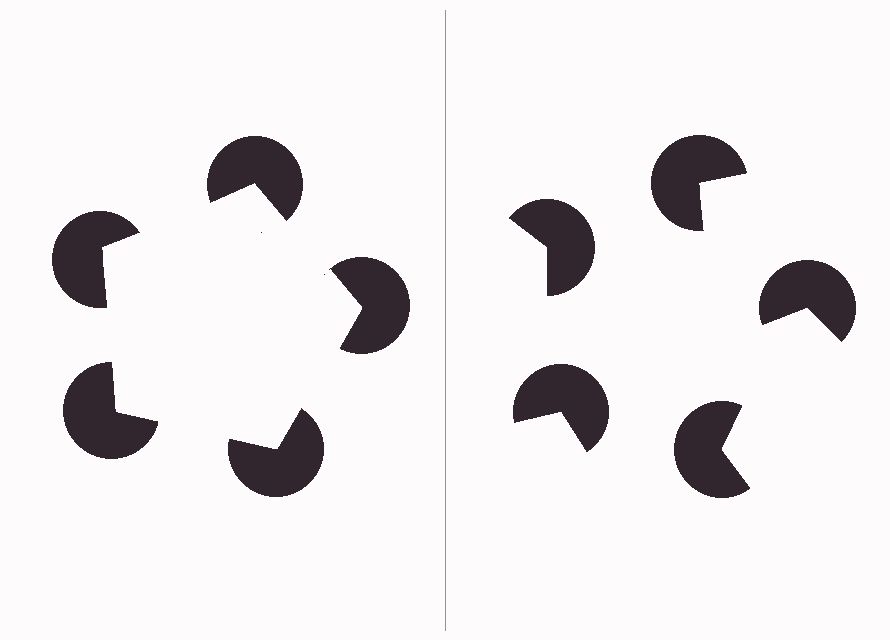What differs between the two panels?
The pac-man discs are positioned identically on both sides; only the wedge orientations differ. On the left they align to a pentagon; on the right they are misaligned.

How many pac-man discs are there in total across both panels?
10 — 5 on each side.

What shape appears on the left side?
An illusory pentagon.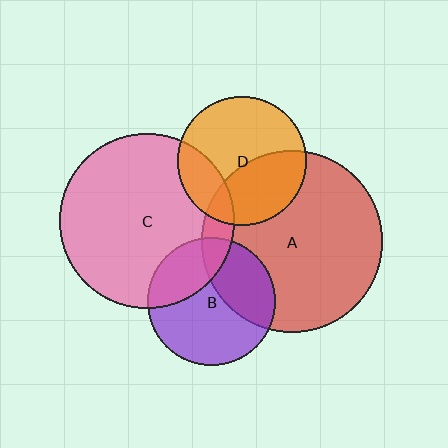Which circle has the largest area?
Circle A (red).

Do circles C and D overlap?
Yes.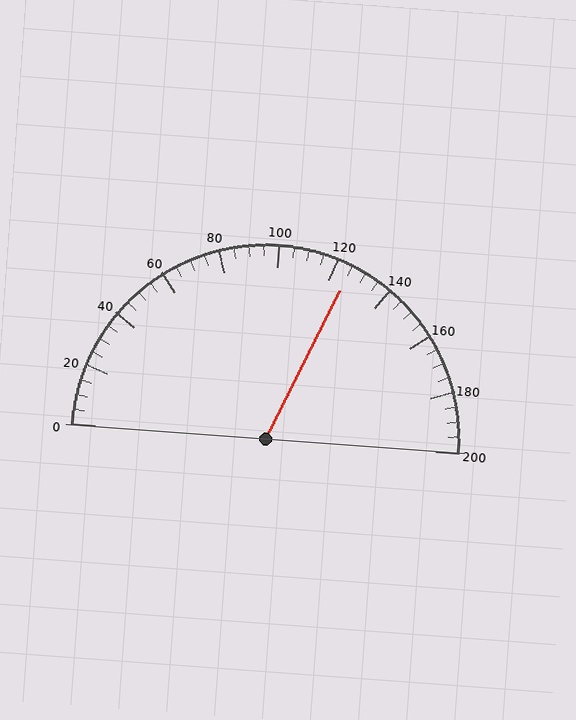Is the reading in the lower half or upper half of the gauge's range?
The reading is in the upper half of the range (0 to 200).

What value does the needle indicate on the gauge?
The needle indicates approximately 125.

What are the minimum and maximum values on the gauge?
The gauge ranges from 0 to 200.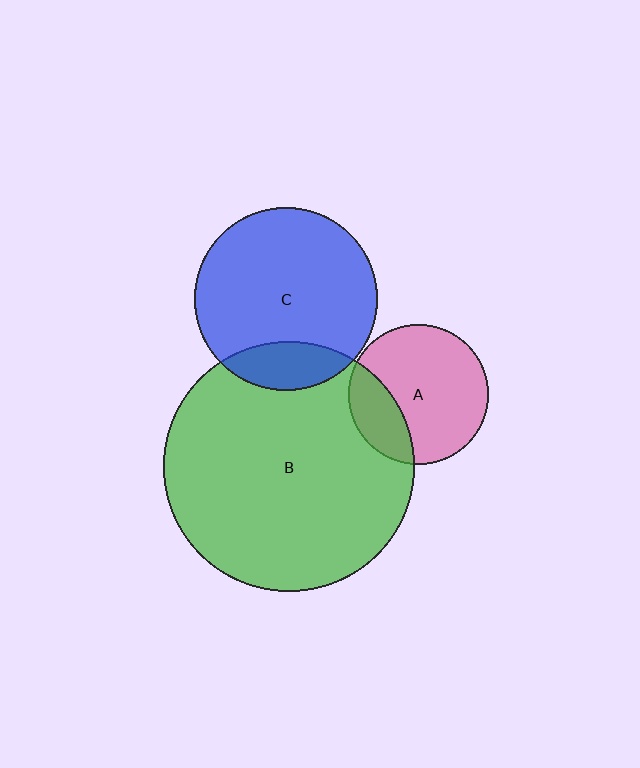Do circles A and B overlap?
Yes.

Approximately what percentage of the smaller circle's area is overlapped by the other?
Approximately 25%.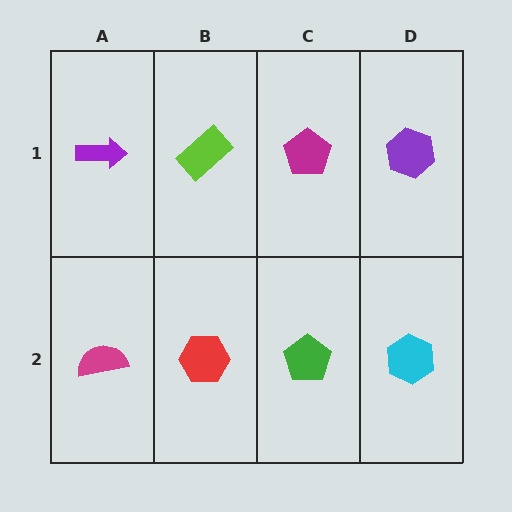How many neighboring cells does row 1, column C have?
3.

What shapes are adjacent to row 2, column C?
A magenta pentagon (row 1, column C), a red hexagon (row 2, column B), a cyan hexagon (row 2, column D).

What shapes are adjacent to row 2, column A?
A purple arrow (row 1, column A), a red hexagon (row 2, column B).